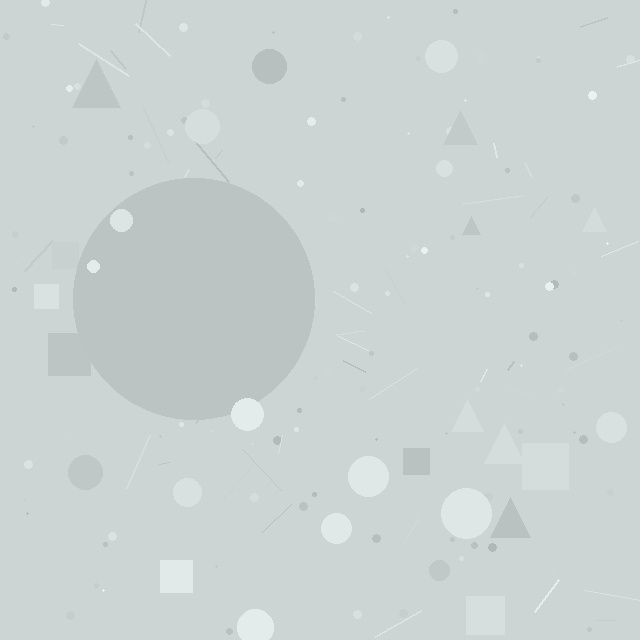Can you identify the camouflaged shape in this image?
The camouflaged shape is a circle.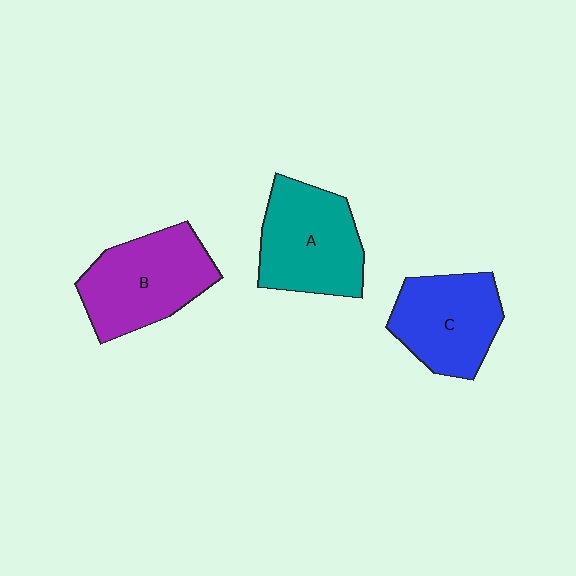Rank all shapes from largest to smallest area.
From largest to smallest: B (purple), A (teal), C (blue).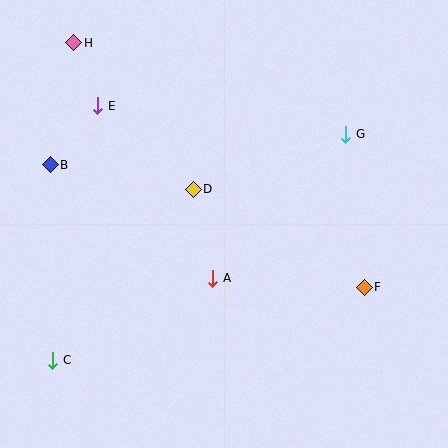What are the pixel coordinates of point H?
Point H is at (74, 43).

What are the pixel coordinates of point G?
Point G is at (346, 134).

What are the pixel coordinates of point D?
Point D is at (193, 189).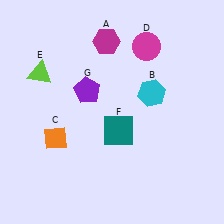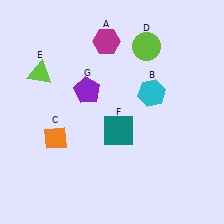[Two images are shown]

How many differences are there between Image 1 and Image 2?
There is 1 difference between the two images.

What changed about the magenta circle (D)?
In Image 1, D is magenta. In Image 2, it changed to lime.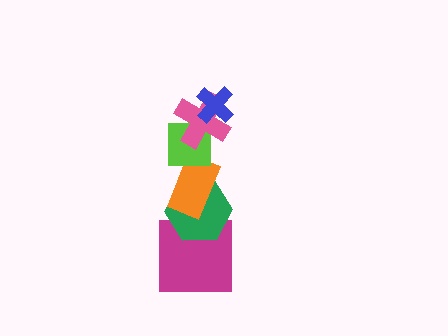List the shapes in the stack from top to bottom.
From top to bottom: the blue cross, the pink cross, the lime square, the orange rectangle, the green hexagon, the magenta square.